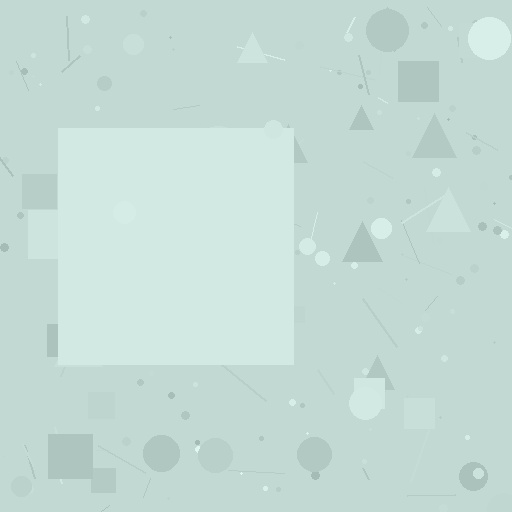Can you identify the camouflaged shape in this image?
The camouflaged shape is a square.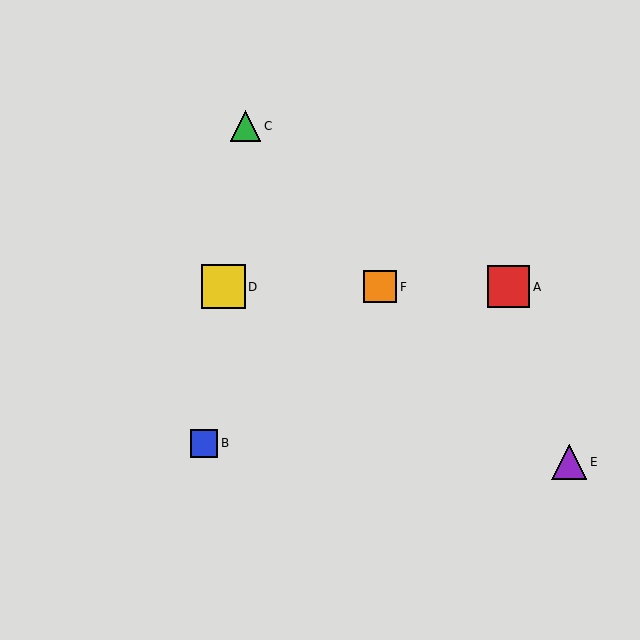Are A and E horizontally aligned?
No, A is at y≈287 and E is at y≈462.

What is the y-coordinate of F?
Object F is at y≈287.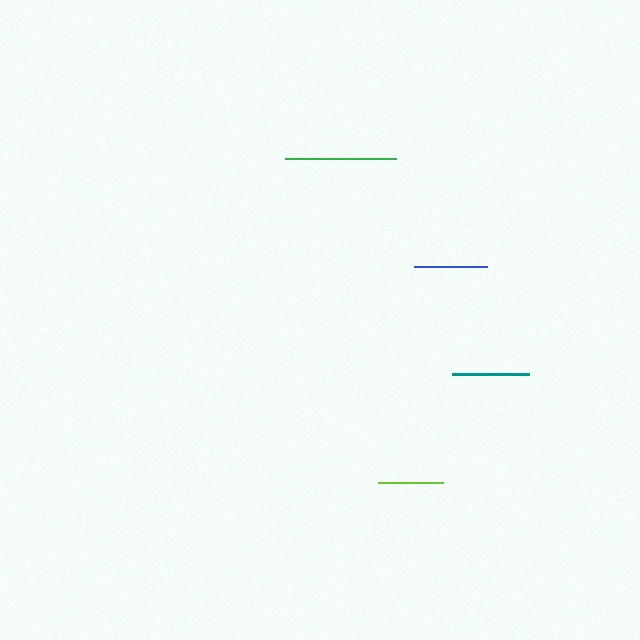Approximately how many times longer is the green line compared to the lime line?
The green line is approximately 1.7 times the length of the lime line.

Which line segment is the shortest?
The lime line is the shortest at approximately 65 pixels.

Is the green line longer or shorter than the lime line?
The green line is longer than the lime line.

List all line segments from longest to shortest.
From longest to shortest: green, teal, blue, lime.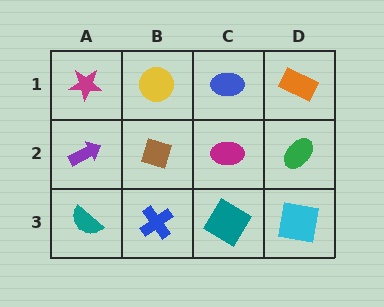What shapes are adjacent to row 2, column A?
A magenta star (row 1, column A), a teal semicircle (row 3, column A), a brown diamond (row 2, column B).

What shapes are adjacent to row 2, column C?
A blue ellipse (row 1, column C), a teal square (row 3, column C), a brown diamond (row 2, column B), a green ellipse (row 2, column D).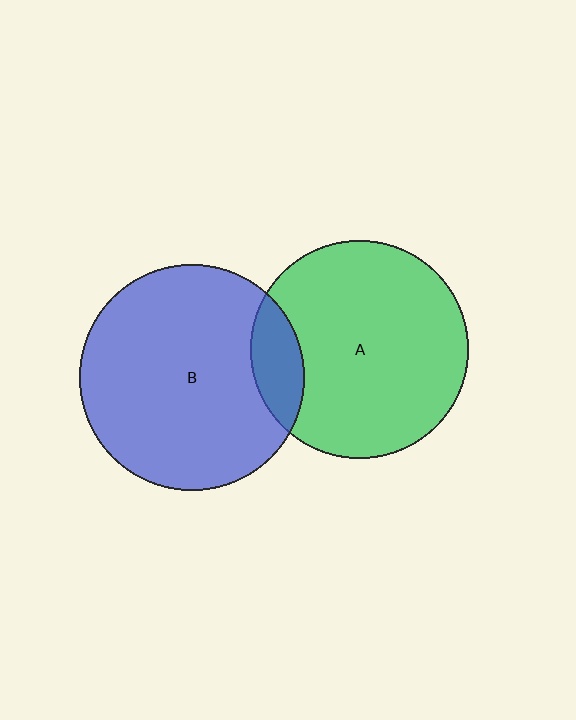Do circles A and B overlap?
Yes.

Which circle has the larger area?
Circle B (blue).